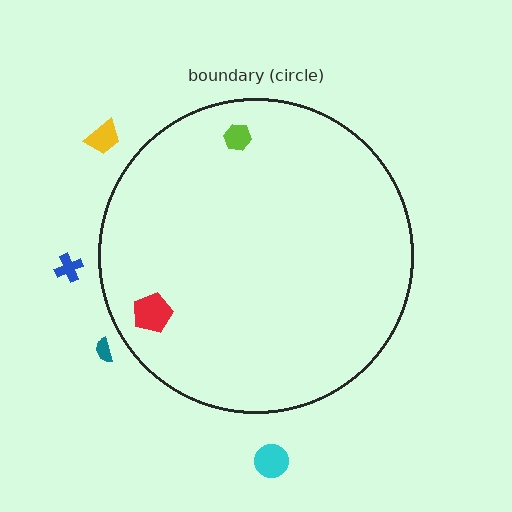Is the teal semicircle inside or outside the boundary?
Outside.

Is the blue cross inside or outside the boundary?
Outside.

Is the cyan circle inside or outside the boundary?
Outside.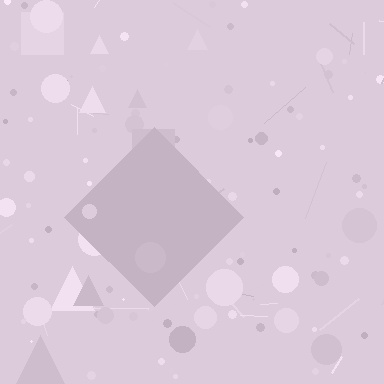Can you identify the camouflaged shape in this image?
The camouflaged shape is a diamond.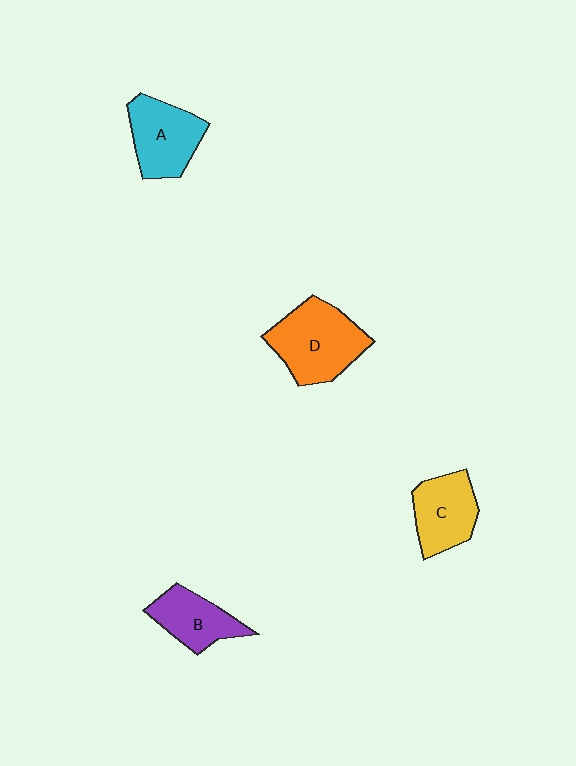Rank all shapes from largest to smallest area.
From largest to smallest: D (orange), A (cyan), C (yellow), B (purple).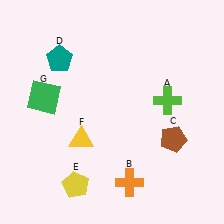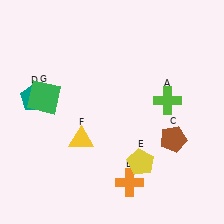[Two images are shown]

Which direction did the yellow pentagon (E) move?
The yellow pentagon (E) moved right.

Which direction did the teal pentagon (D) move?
The teal pentagon (D) moved down.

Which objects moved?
The objects that moved are: the teal pentagon (D), the yellow pentagon (E).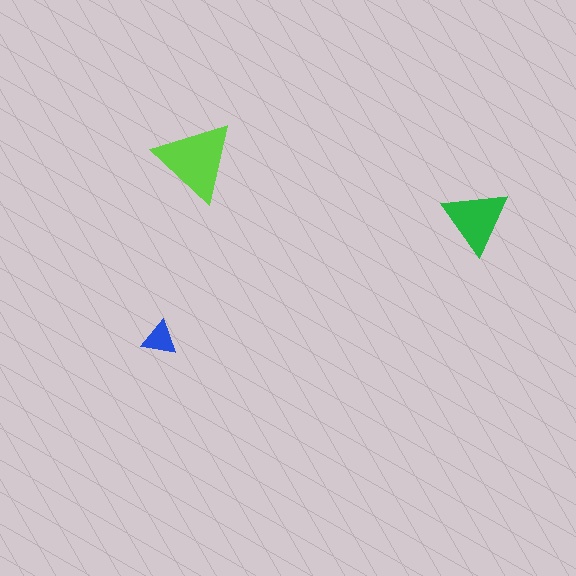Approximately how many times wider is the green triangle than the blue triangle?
About 2 times wider.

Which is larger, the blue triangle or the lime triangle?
The lime one.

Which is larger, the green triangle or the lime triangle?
The lime one.